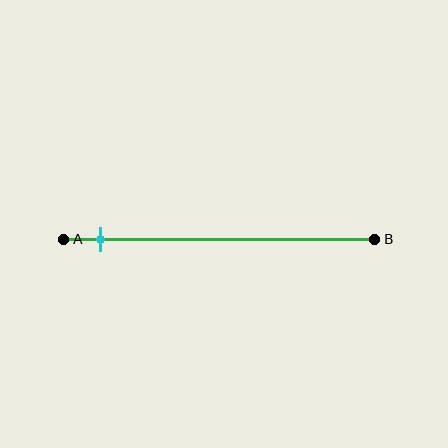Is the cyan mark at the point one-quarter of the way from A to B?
No, the mark is at about 10% from A, not at the 25% one-quarter point.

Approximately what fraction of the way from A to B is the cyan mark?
The cyan mark is approximately 10% of the way from A to B.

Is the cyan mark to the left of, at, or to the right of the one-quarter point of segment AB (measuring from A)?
The cyan mark is to the left of the one-quarter point of segment AB.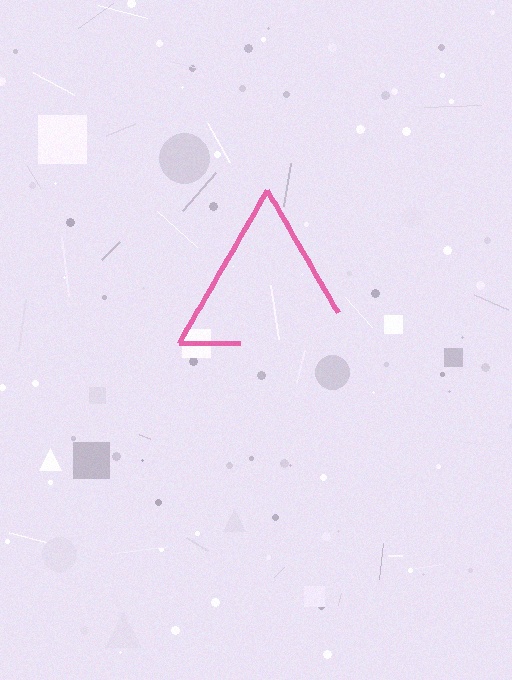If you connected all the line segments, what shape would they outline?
They would outline a triangle.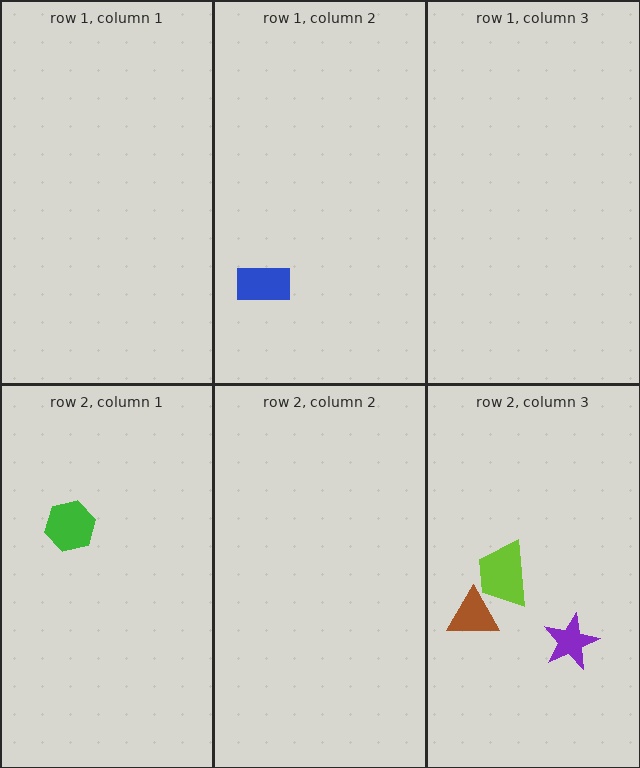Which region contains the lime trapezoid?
The row 2, column 3 region.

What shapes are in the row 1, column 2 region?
The blue rectangle.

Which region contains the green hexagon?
The row 2, column 1 region.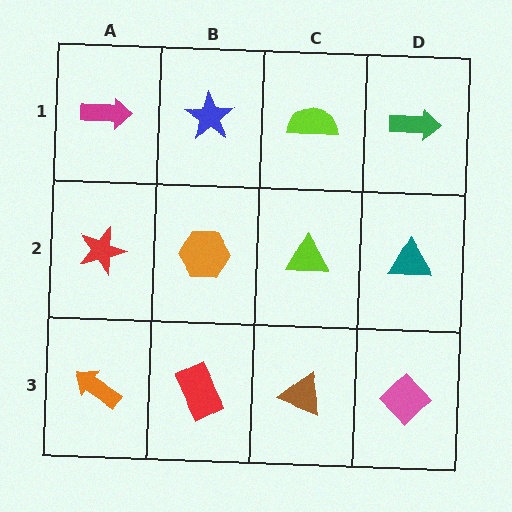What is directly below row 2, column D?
A pink diamond.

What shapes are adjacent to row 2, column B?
A blue star (row 1, column B), a red rectangle (row 3, column B), a red star (row 2, column A), a lime triangle (row 2, column C).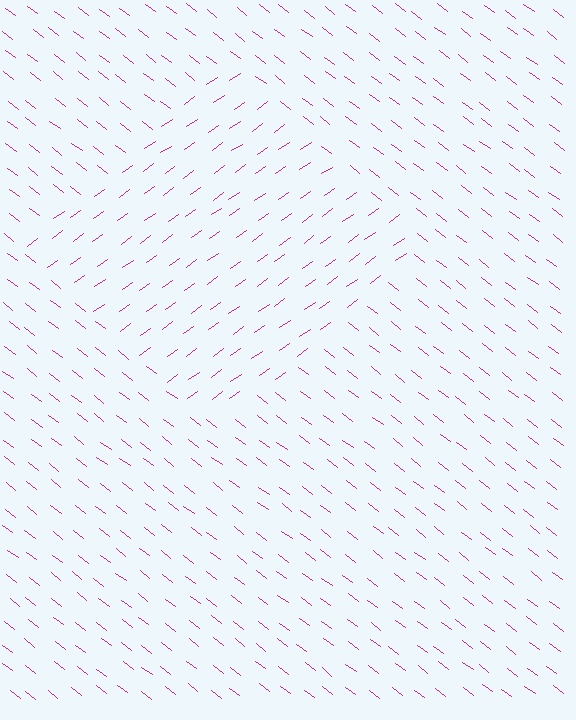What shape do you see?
I see a diamond.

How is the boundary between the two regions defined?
The boundary is defined purely by a change in line orientation (approximately 73 degrees difference). All lines are the same color and thickness.